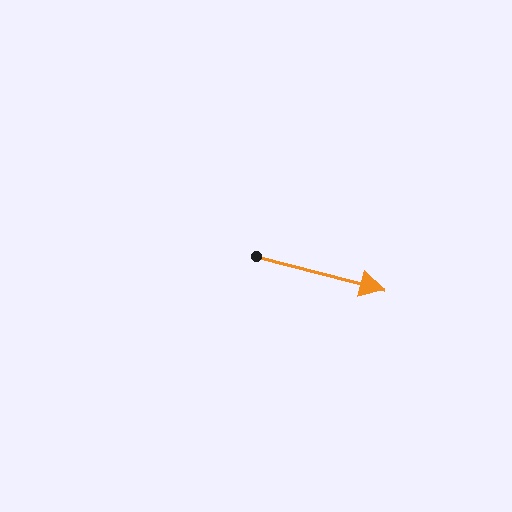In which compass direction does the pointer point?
East.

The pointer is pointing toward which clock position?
Roughly 3 o'clock.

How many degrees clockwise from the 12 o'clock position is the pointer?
Approximately 105 degrees.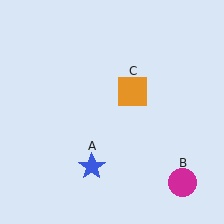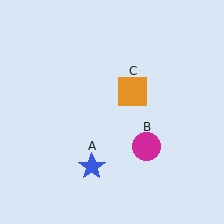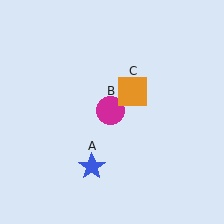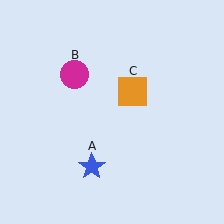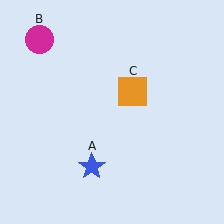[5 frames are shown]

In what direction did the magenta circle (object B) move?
The magenta circle (object B) moved up and to the left.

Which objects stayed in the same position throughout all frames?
Blue star (object A) and orange square (object C) remained stationary.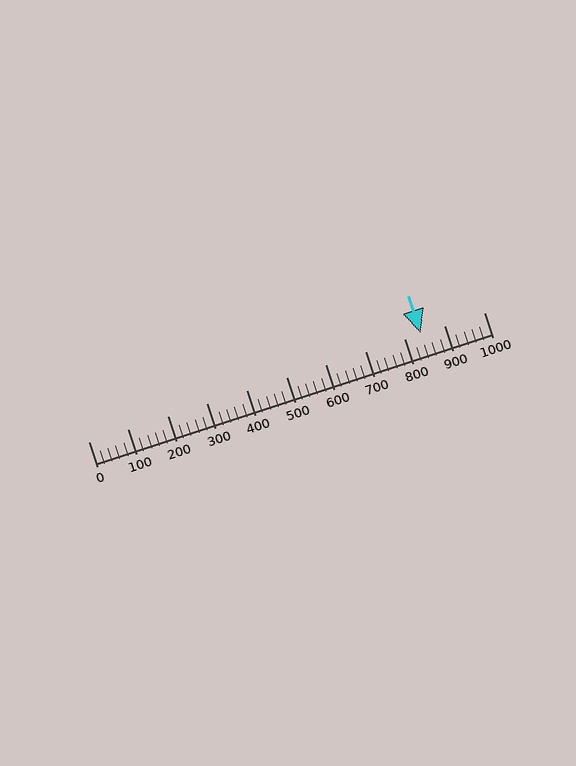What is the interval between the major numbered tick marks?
The major tick marks are spaced 100 units apart.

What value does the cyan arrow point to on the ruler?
The cyan arrow points to approximately 840.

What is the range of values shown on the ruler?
The ruler shows values from 0 to 1000.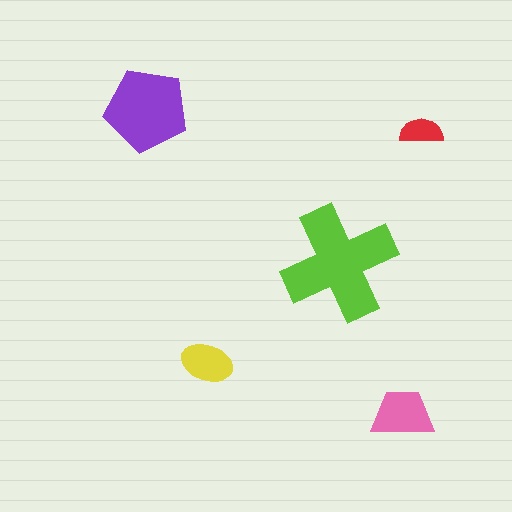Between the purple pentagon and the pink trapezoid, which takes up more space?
The purple pentagon.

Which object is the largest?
The lime cross.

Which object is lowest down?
The pink trapezoid is bottommost.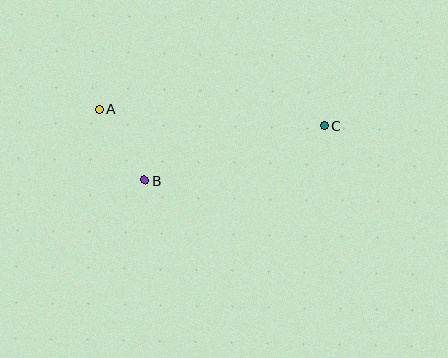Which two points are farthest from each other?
Points A and C are farthest from each other.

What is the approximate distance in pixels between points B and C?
The distance between B and C is approximately 188 pixels.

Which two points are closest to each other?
Points A and B are closest to each other.